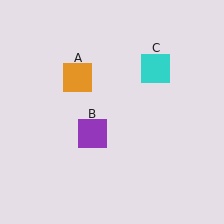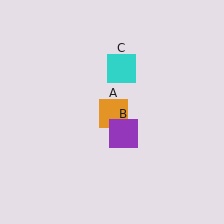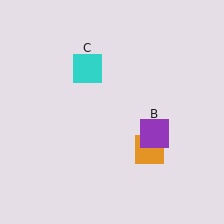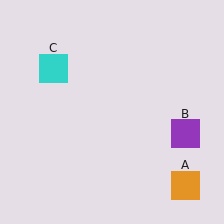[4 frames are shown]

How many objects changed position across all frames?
3 objects changed position: orange square (object A), purple square (object B), cyan square (object C).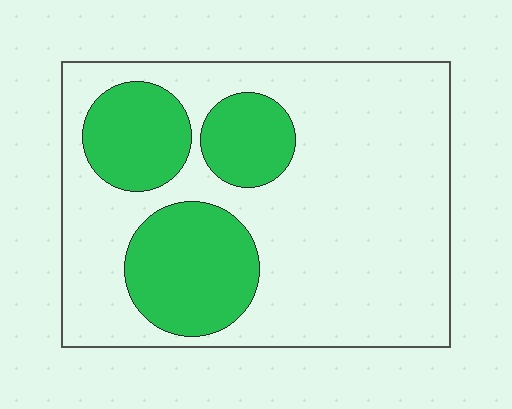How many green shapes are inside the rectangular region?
3.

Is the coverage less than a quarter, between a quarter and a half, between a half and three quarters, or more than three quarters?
Between a quarter and a half.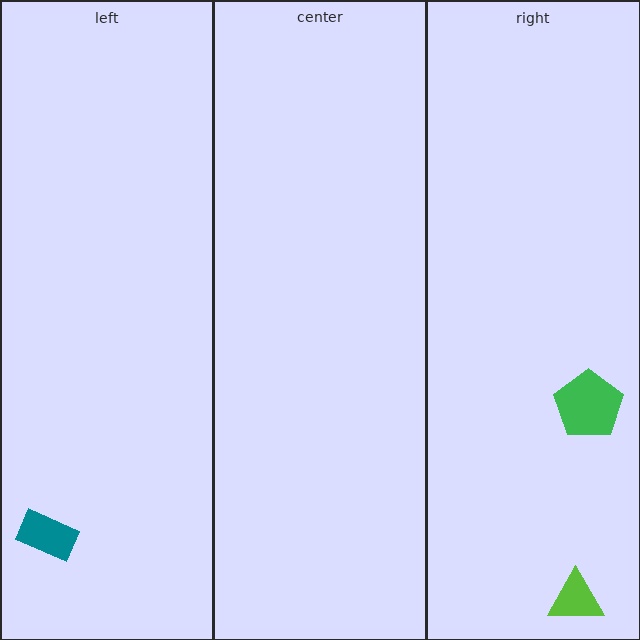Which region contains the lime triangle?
The right region.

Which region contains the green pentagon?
The right region.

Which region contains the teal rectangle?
The left region.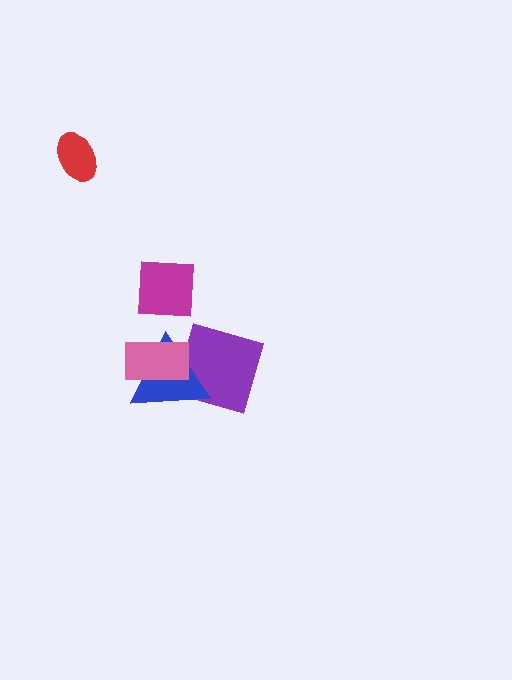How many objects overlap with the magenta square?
0 objects overlap with the magenta square.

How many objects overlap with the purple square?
1 object overlaps with the purple square.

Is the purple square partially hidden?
Yes, it is partially covered by another shape.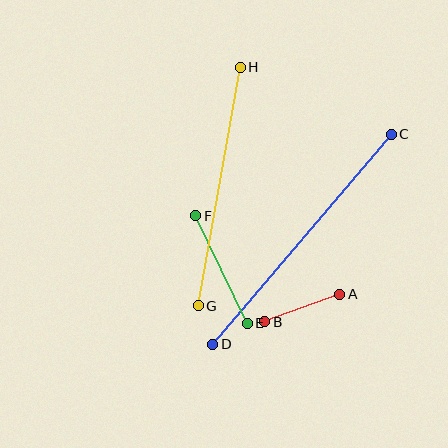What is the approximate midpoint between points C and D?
The midpoint is at approximately (302, 239) pixels.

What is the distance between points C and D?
The distance is approximately 276 pixels.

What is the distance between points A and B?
The distance is approximately 80 pixels.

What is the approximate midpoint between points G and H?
The midpoint is at approximately (219, 187) pixels.